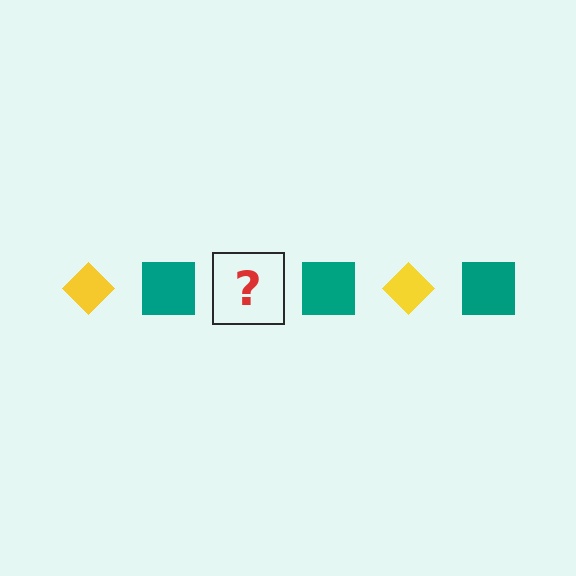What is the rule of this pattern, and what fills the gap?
The rule is that the pattern alternates between yellow diamond and teal square. The gap should be filled with a yellow diamond.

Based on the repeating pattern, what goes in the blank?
The blank should be a yellow diamond.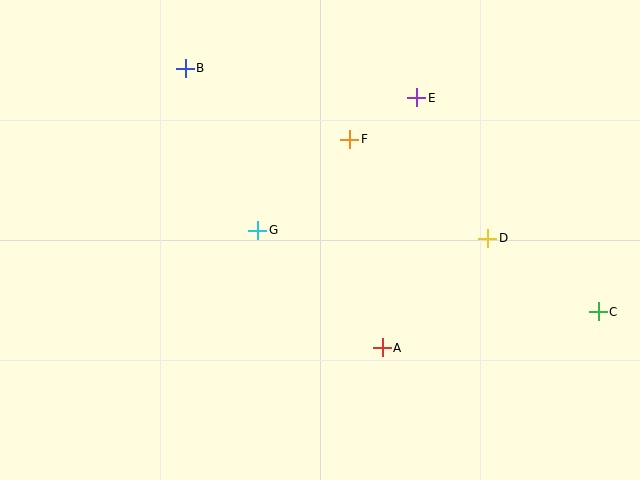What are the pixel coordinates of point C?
Point C is at (598, 312).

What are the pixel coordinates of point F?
Point F is at (350, 139).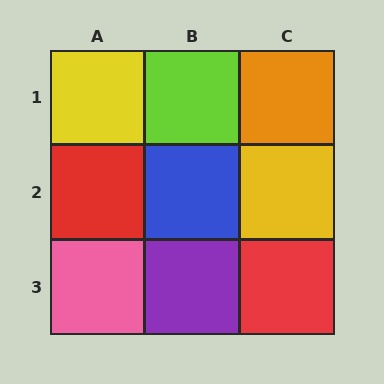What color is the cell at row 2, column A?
Red.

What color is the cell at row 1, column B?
Lime.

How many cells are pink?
1 cell is pink.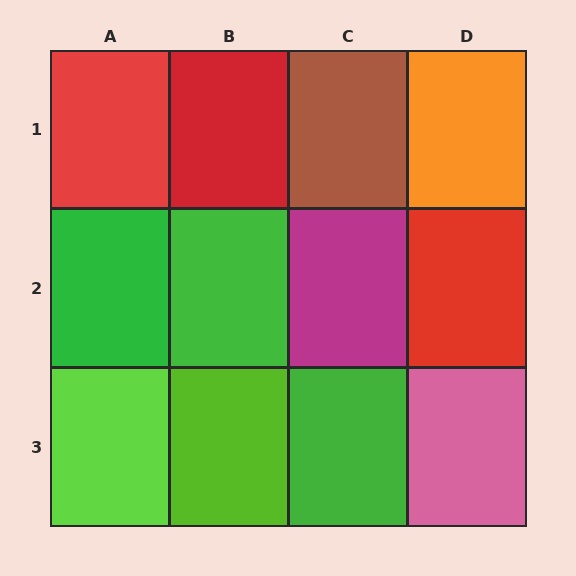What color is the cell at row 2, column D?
Red.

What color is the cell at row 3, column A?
Lime.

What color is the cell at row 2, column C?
Magenta.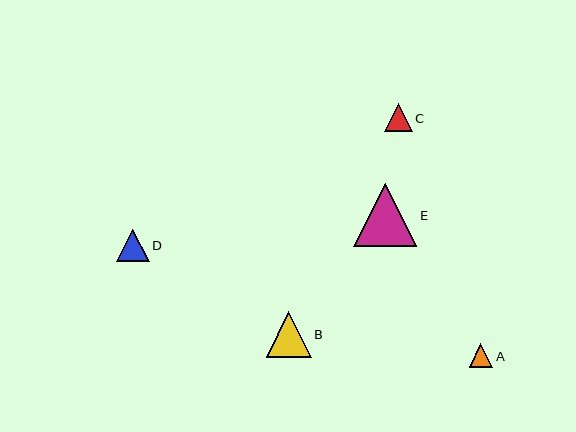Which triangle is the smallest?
Triangle A is the smallest with a size of approximately 24 pixels.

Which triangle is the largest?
Triangle E is the largest with a size of approximately 63 pixels.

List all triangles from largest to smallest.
From largest to smallest: E, B, D, C, A.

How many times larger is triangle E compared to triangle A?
Triangle E is approximately 2.6 times the size of triangle A.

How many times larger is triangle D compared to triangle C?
Triangle D is approximately 1.2 times the size of triangle C.